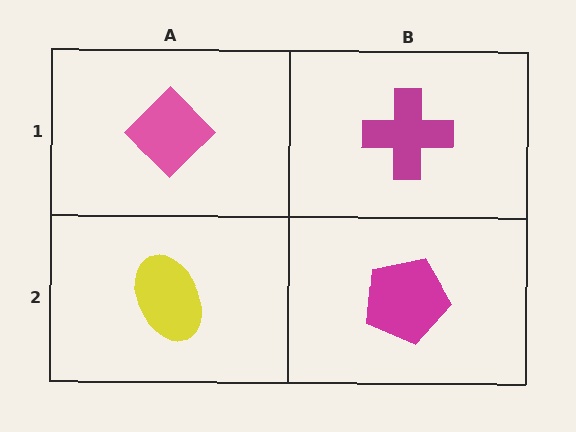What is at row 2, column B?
A magenta pentagon.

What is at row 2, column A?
A yellow ellipse.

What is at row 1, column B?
A magenta cross.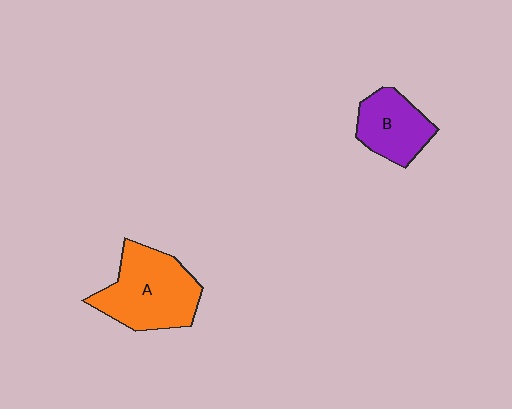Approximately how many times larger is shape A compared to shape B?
Approximately 1.6 times.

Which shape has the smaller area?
Shape B (purple).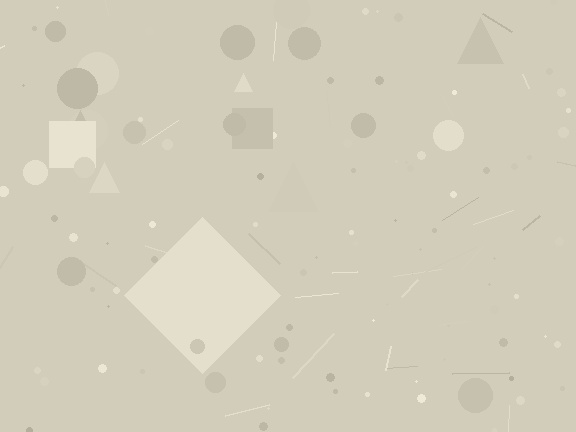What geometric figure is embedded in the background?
A diamond is embedded in the background.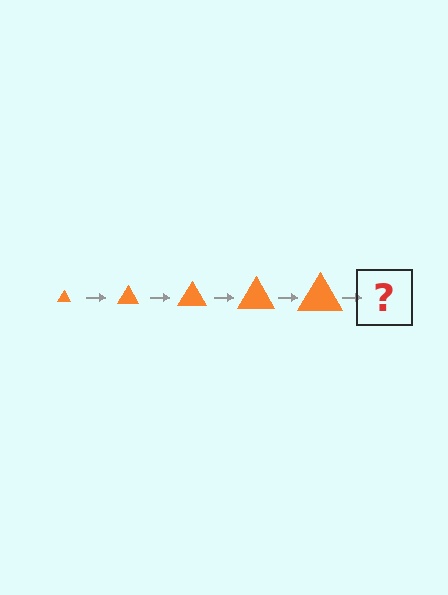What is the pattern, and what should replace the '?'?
The pattern is that the triangle gets progressively larger each step. The '?' should be an orange triangle, larger than the previous one.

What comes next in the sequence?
The next element should be an orange triangle, larger than the previous one.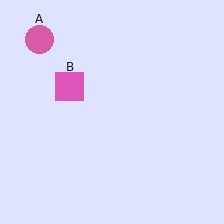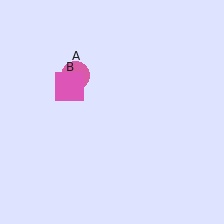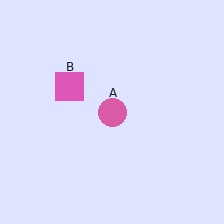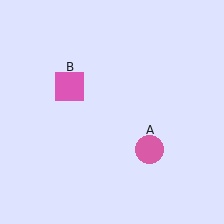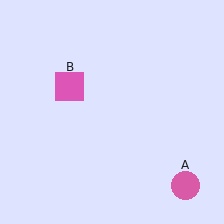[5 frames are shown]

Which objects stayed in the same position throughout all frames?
Pink square (object B) remained stationary.